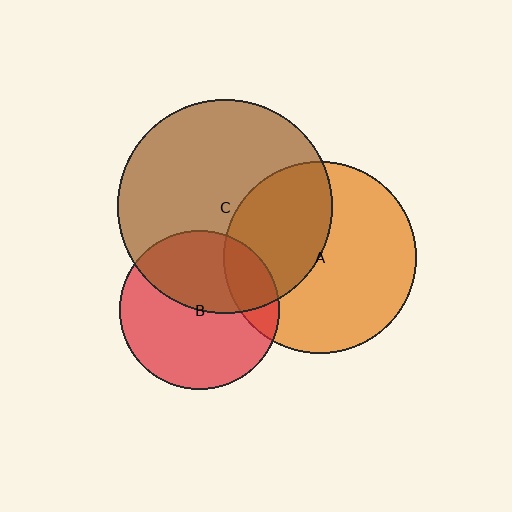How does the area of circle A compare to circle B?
Approximately 1.5 times.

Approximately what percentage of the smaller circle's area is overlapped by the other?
Approximately 20%.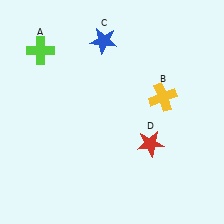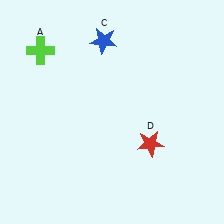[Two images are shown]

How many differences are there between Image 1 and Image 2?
There is 1 difference between the two images.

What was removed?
The yellow cross (B) was removed in Image 2.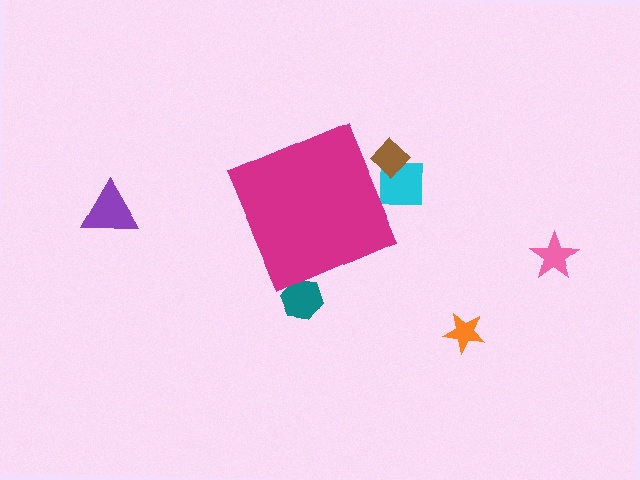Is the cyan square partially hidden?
Yes, the cyan square is partially hidden behind the magenta diamond.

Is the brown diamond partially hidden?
Yes, the brown diamond is partially hidden behind the magenta diamond.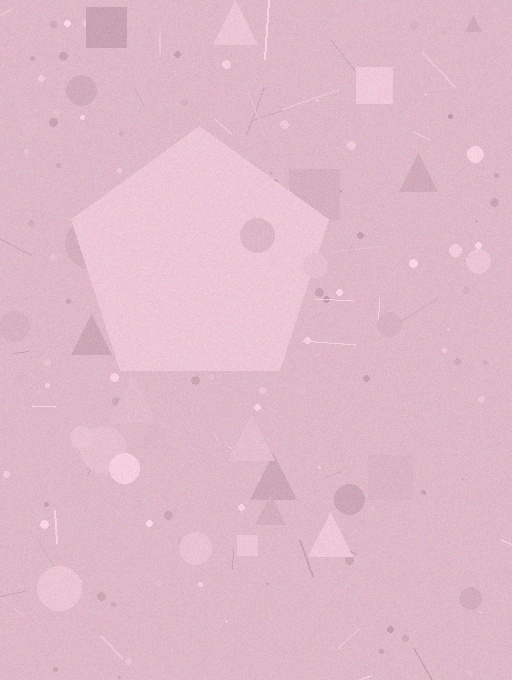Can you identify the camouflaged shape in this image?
The camouflaged shape is a pentagon.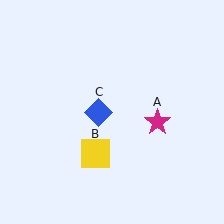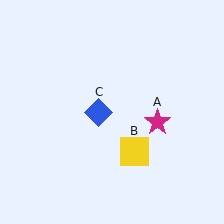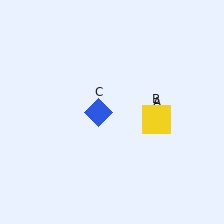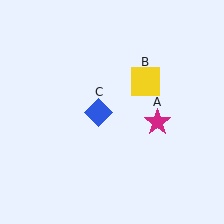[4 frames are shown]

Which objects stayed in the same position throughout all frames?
Magenta star (object A) and blue diamond (object C) remained stationary.